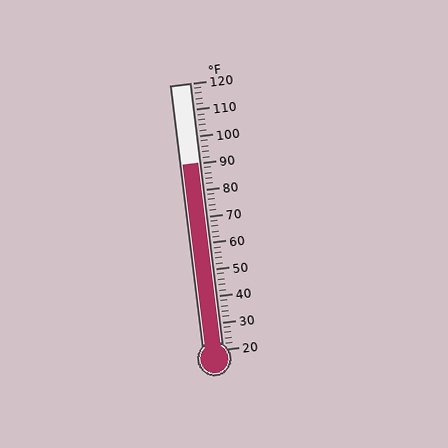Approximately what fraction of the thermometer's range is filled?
The thermometer is filled to approximately 70% of its range.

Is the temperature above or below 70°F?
The temperature is above 70°F.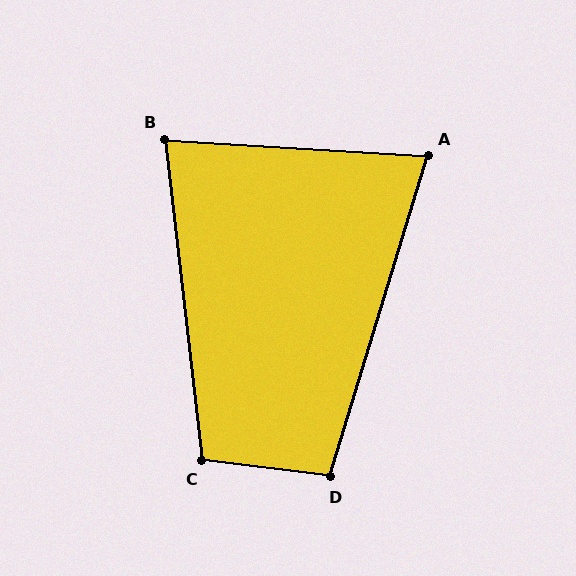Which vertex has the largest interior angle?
C, at approximately 104 degrees.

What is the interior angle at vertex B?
Approximately 80 degrees (acute).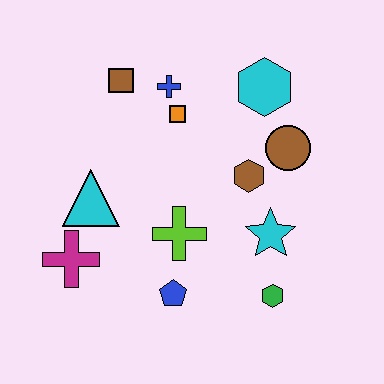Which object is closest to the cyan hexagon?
The brown circle is closest to the cyan hexagon.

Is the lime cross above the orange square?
No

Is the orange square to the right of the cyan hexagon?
No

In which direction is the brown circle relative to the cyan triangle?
The brown circle is to the right of the cyan triangle.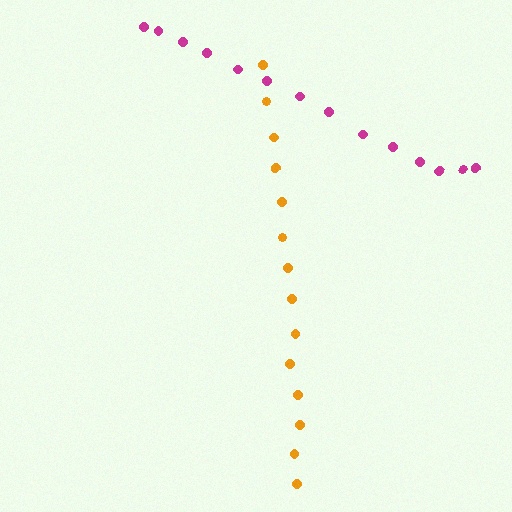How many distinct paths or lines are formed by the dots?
There are 2 distinct paths.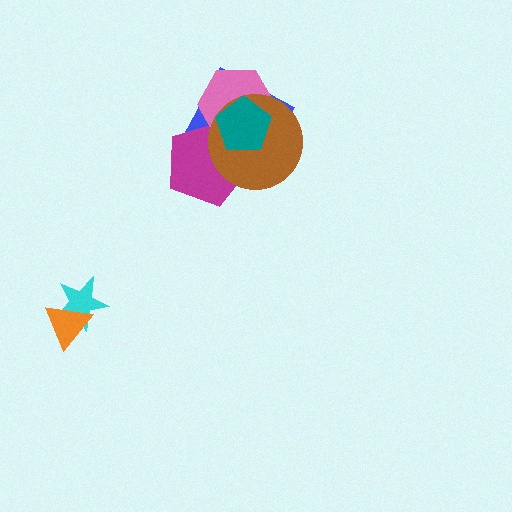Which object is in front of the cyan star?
The orange triangle is in front of the cyan star.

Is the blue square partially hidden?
Yes, it is partially covered by another shape.